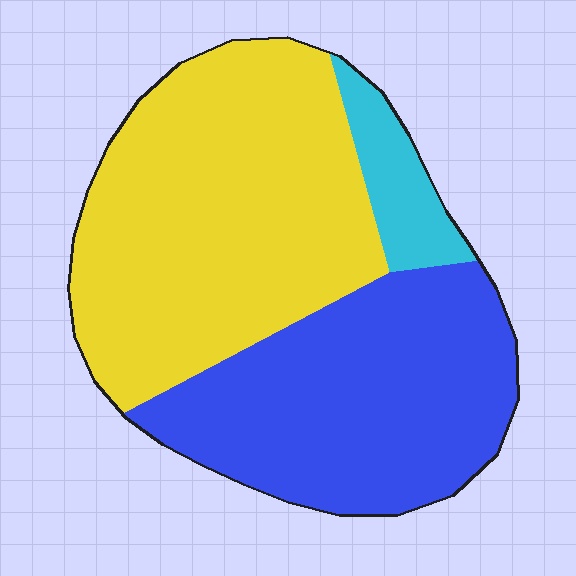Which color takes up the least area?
Cyan, at roughly 10%.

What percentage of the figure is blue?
Blue takes up about two fifths (2/5) of the figure.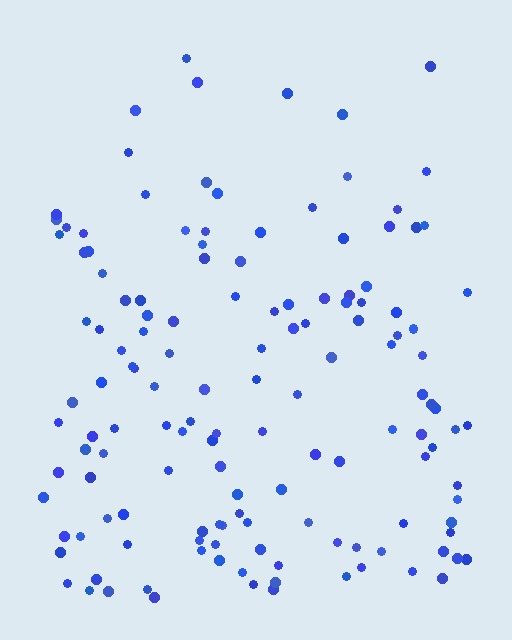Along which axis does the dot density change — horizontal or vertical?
Vertical.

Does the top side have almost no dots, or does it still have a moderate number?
Still a moderate number, just noticeably fewer than the bottom.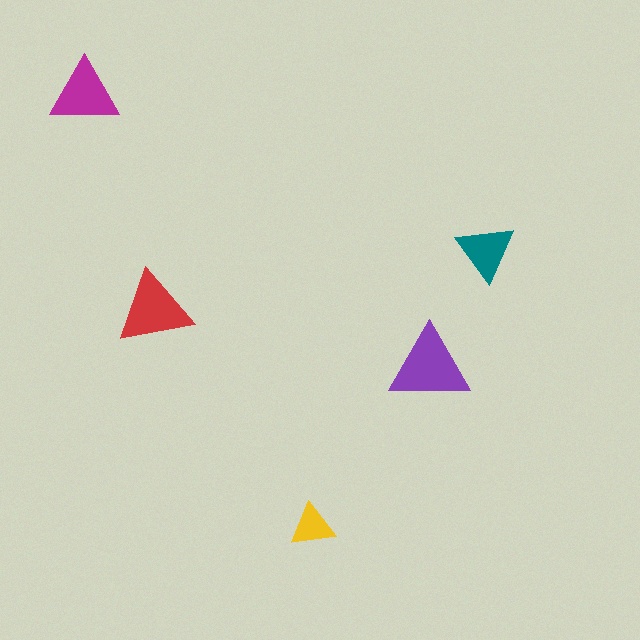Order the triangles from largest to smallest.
the purple one, the red one, the magenta one, the teal one, the yellow one.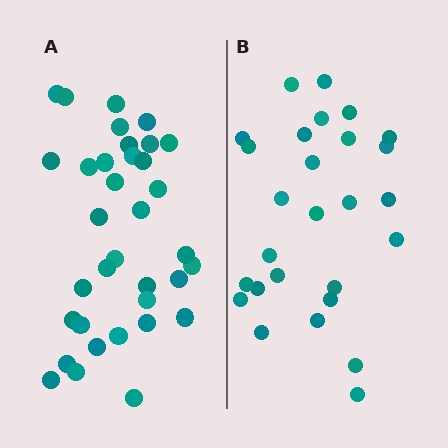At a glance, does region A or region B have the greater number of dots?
Region A (the left region) has more dots.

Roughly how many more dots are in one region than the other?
Region A has roughly 8 or so more dots than region B.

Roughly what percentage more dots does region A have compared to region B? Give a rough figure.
About 30% more.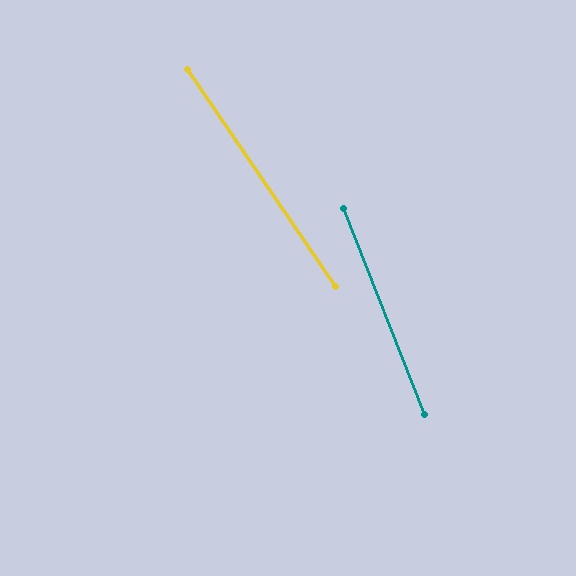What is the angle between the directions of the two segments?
Approximately 13 degrees.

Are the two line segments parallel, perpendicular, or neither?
Neither parallel nor perpendicular — they differ by about 13°.